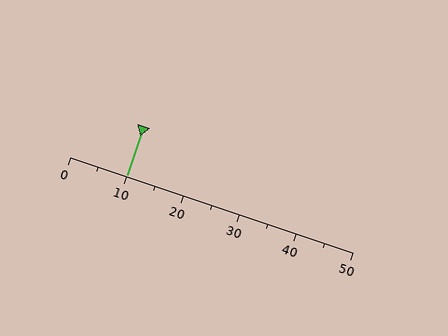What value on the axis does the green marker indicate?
The marker indicates approximately 10.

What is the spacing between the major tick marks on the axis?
The major ticks are spaced 10 apart.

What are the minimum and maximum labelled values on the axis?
The axis runs from 0 to 50.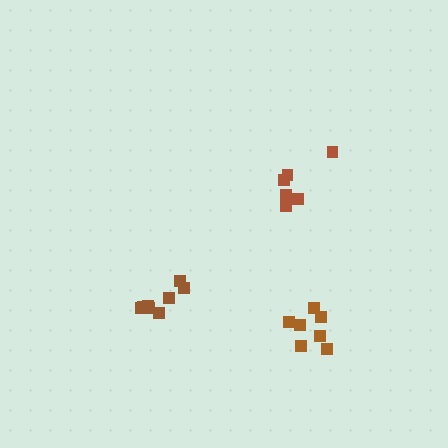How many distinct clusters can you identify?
There are 3 distinct clusters.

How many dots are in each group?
Group 1: 6 dots, Group 2: 8 dots, Group 3: 7 dots (21 total).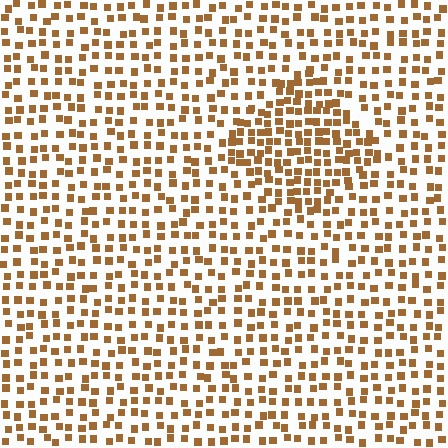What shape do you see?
I see a diamond.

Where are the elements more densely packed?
The elements are more densely packed inside the diamond boundary.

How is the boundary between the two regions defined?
The boundary is defined by a change in element density (approximately 1.7x ratio). All elements are the same color, size, and shape.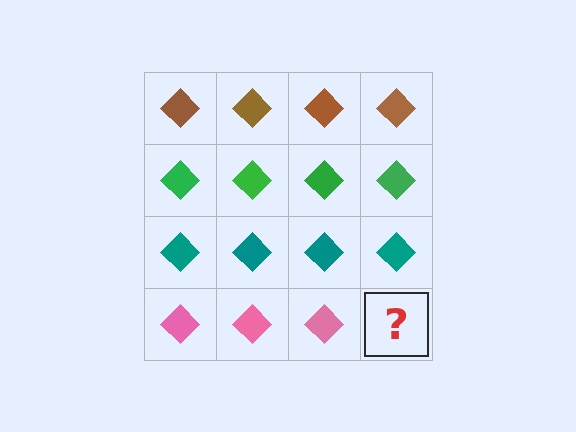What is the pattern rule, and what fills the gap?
The rule is that each row has a consistent color. The gap should be filled with a pink diamond.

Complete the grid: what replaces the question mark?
The question mark should be replaced with a pink diamond.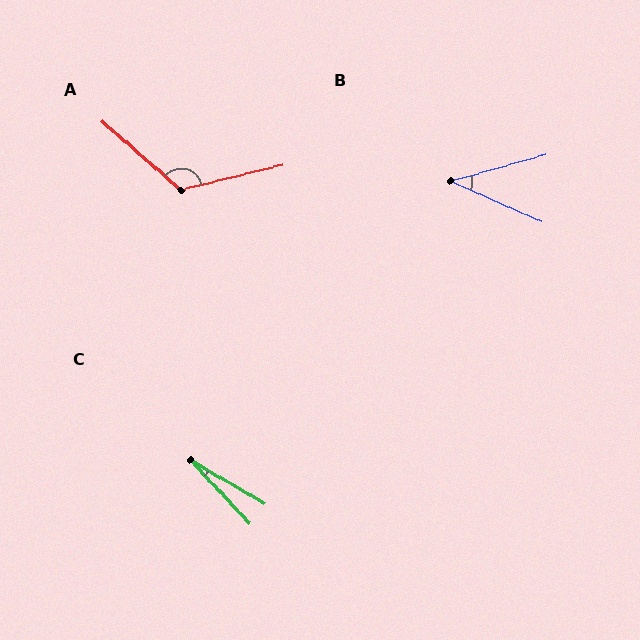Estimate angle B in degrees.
Approximately 40 degrees.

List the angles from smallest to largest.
C (16°), B (40°), A (125°).